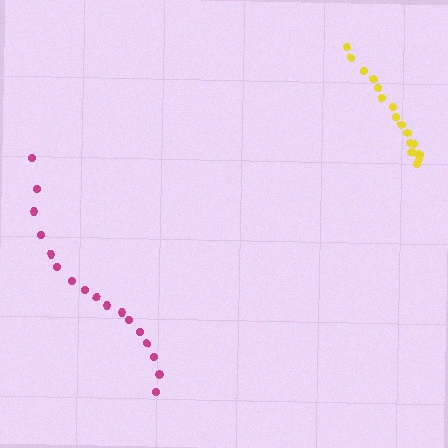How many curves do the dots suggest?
There are 2 distinct paths.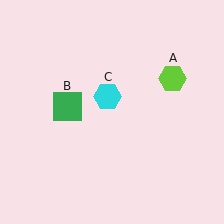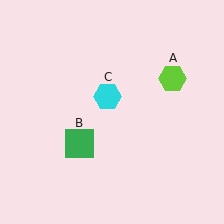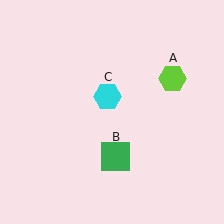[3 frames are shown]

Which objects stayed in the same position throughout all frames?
Lime hexagon (object A) and cyan hexagon (object C) remained stationary.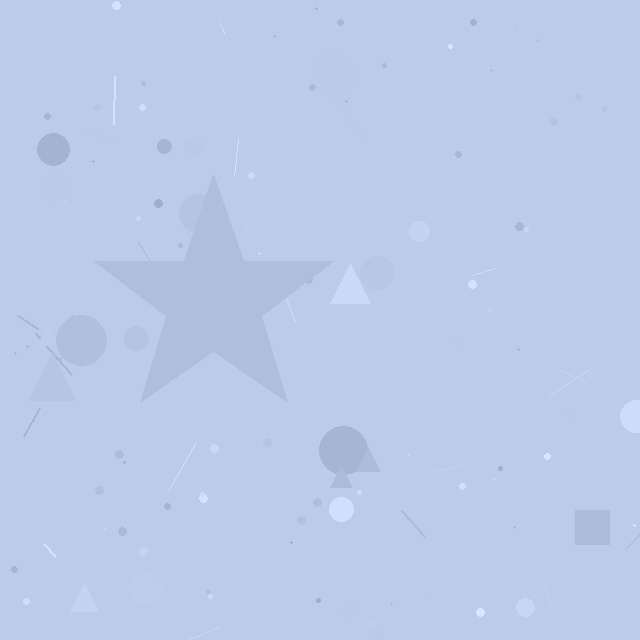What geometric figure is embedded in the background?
A star is embedded in the background.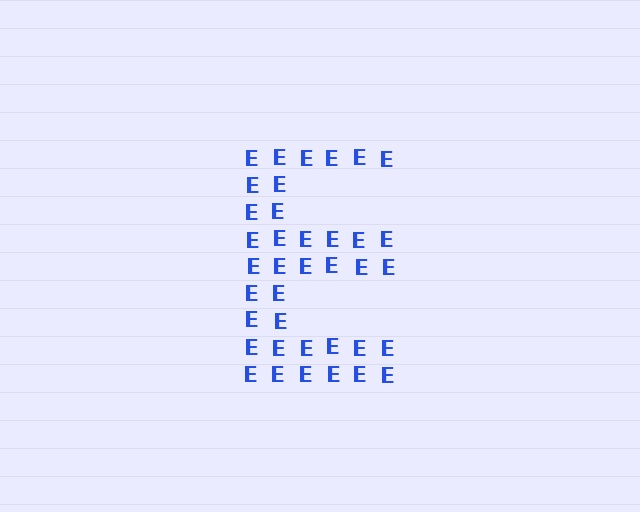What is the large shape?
The large shape is the letter E.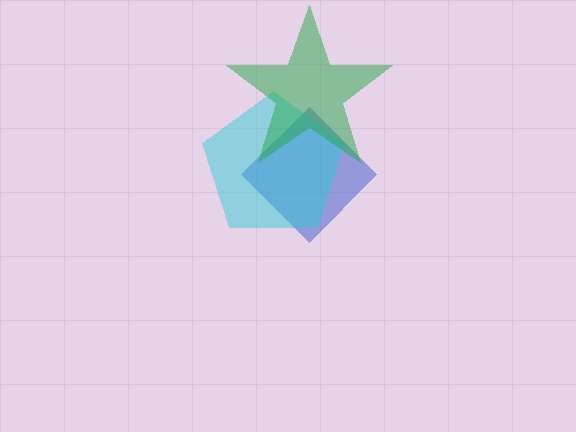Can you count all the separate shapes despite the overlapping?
Yes, there are 3 separate shapes.